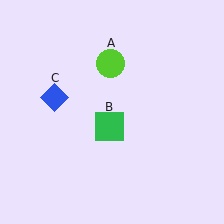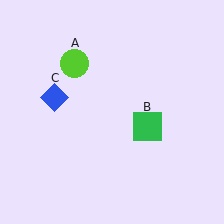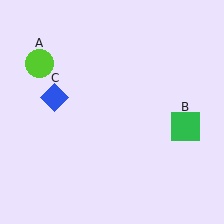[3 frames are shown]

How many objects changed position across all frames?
2 objects changed position: lime circle (object A), green square (object B).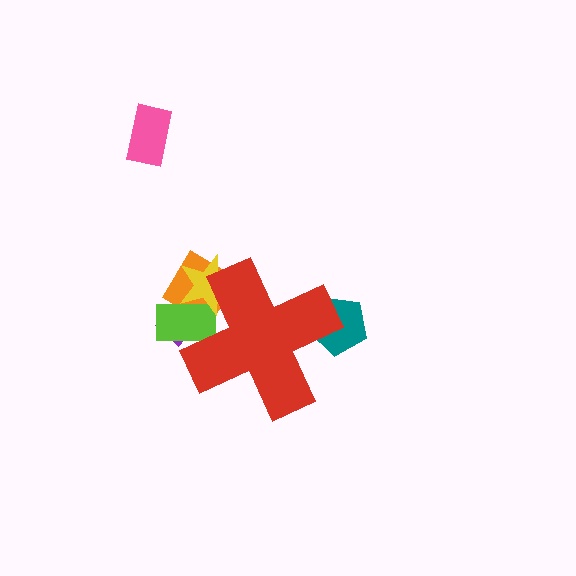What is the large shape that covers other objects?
A red cross.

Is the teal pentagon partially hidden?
Yes, the teal pentagon is partially hidden behind the red cross.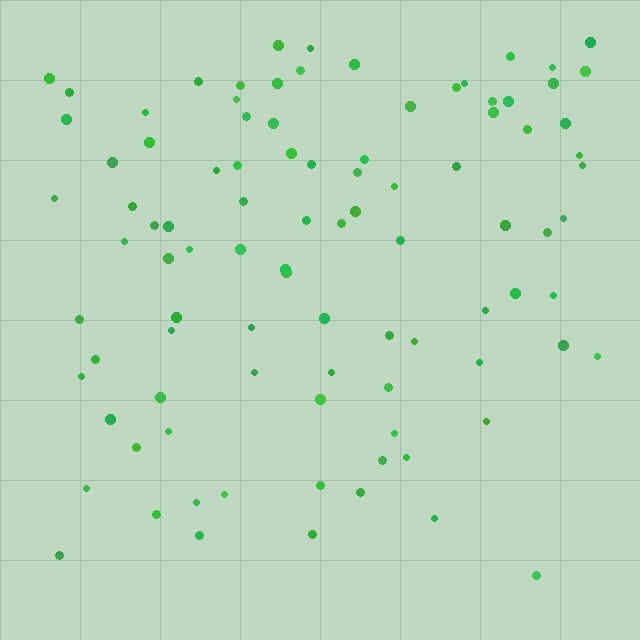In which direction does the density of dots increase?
From bottom to top, with the top side densest.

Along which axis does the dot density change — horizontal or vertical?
Vertical.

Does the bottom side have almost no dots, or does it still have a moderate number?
Still a moderate number, just noticeably fewer than the top.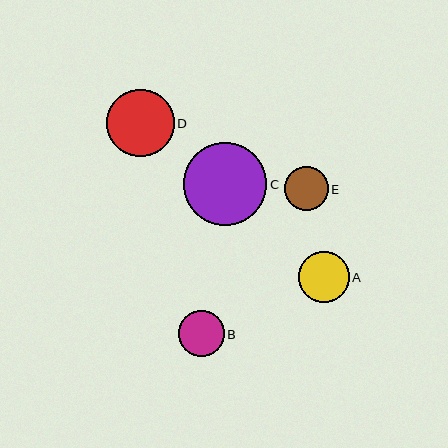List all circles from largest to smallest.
From largest to smallest: C, D, A, B, E.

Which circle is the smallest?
Circle E is the smallest with a size of approximately 44 pixels.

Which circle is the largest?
Circle C is the largest with a size of approximately 83 pixels.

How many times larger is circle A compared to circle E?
Circle A is approximately 1.1 times the size of circle E.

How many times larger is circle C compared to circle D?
Circle C is approximately 1.2 times the size of circle D.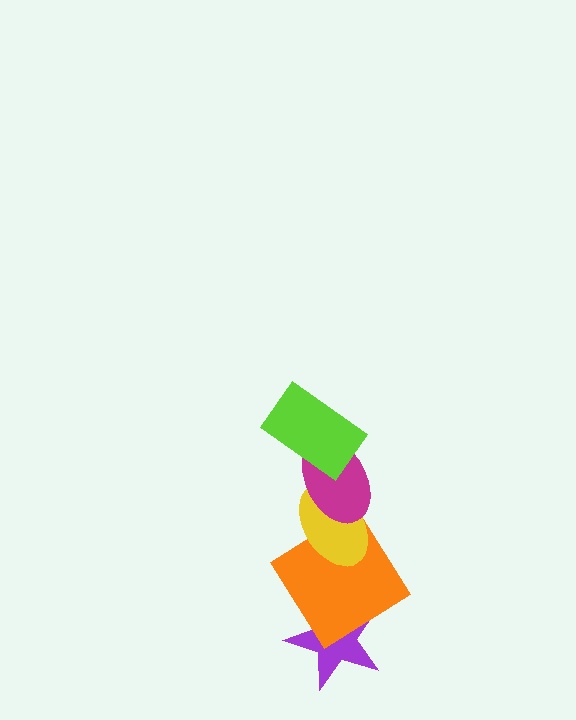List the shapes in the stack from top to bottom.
From top to bottom: the lime rectangle, the magenta ellipse, the yellow ellipse, the orange diamond, the purple star.